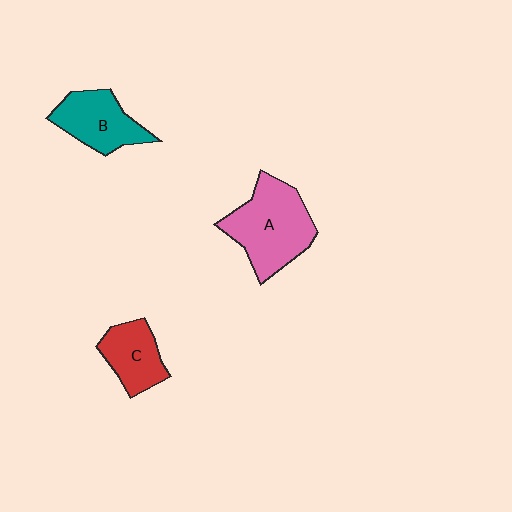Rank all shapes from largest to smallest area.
From largest to smallest: A (pink), B (teal), C (red).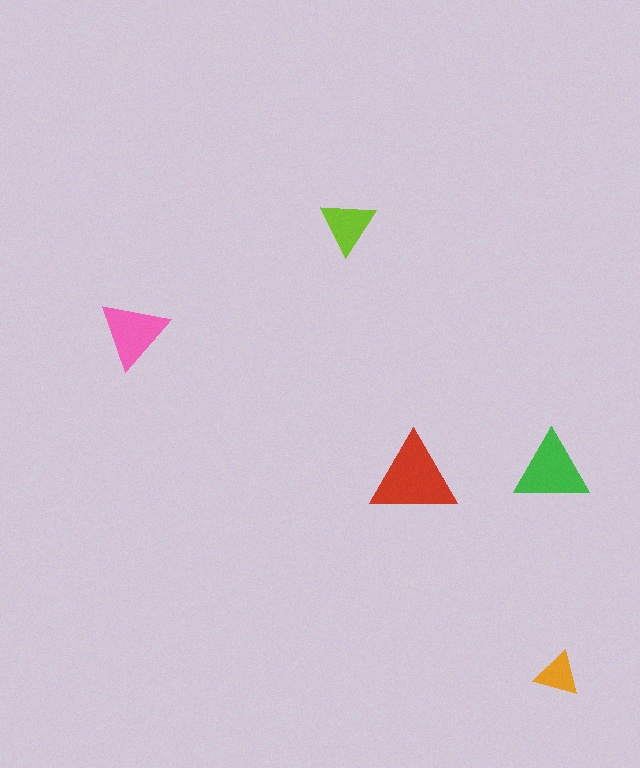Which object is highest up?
The lime triangle is topmost.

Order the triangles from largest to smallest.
the red one, the green one, the pink one, the lime one, the orange one.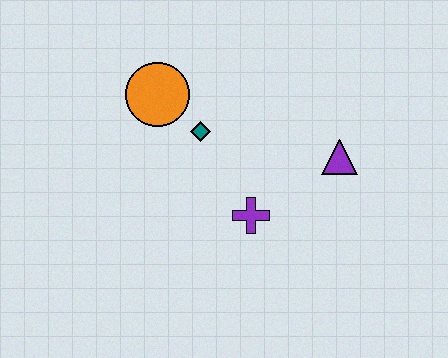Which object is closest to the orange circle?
The teal diamond is closest to the orange circle.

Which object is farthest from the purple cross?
The orange circle is farthest from the purple cross.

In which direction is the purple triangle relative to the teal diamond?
The purple triangle is to the right of the teal diamond.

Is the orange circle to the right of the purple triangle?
No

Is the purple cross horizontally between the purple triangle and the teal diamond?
Yes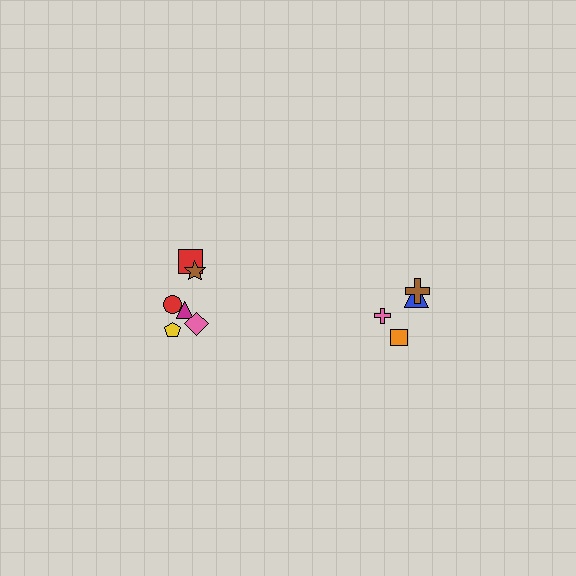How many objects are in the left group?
There are 6 objects.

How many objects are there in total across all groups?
There are 10 objects.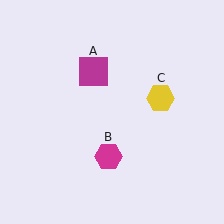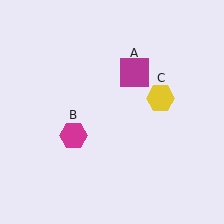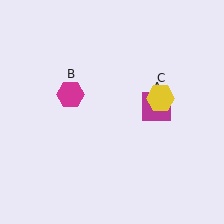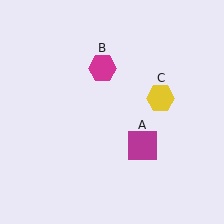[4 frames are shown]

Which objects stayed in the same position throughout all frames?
Yellow hexagon (object C) remained stationary.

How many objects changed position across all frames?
2 objects changed position: magenta square (object A), magenta hexagon (object B).